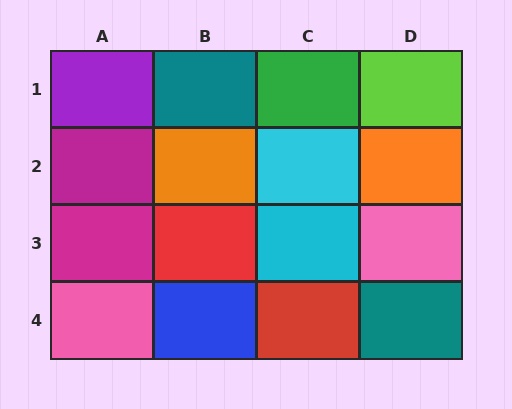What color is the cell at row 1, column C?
Green.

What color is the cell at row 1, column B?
Teal.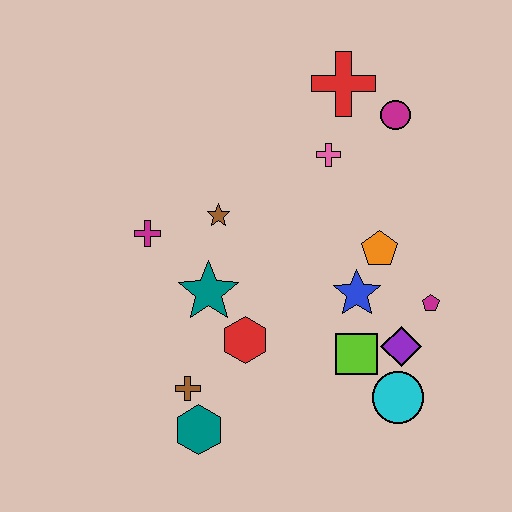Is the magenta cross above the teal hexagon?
Yes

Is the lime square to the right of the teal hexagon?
Yes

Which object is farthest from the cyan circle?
The red cross is farthest from the cyan circle.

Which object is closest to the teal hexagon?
The brown cross is closest to the teal hexagon.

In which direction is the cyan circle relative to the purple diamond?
The cyan circle is below the purple diamond.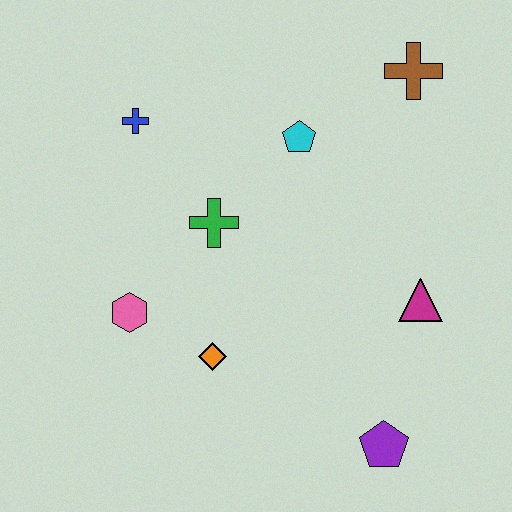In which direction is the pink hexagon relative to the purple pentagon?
The pink hexagon is to the left of the purple pentagon.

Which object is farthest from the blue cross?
The purple pentagon is farthest from the blue cross.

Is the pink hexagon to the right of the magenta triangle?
No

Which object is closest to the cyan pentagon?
The green cross is closest to the cyan pentagon.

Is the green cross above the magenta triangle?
Yes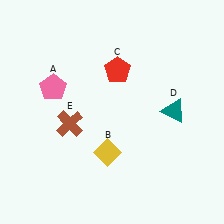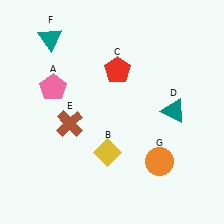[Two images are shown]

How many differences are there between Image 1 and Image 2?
There are 2 differences between the two images.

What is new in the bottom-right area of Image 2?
An orange circle (G) was added in the bottom-right area of Image 2.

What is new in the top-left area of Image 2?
A teal triangle (F) was added in the top-left area of Image 2.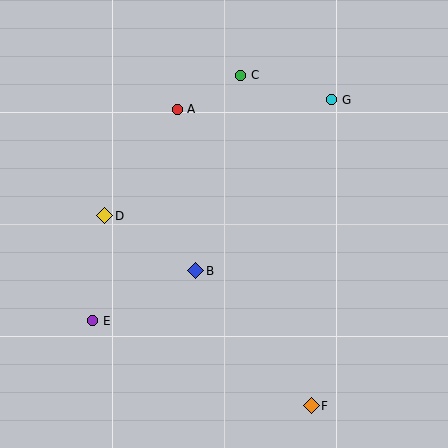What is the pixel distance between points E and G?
The distance between E and G is 325 pixels.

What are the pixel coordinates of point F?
Point F is at (311, 406).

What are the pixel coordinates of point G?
Point G is at (332, 100).